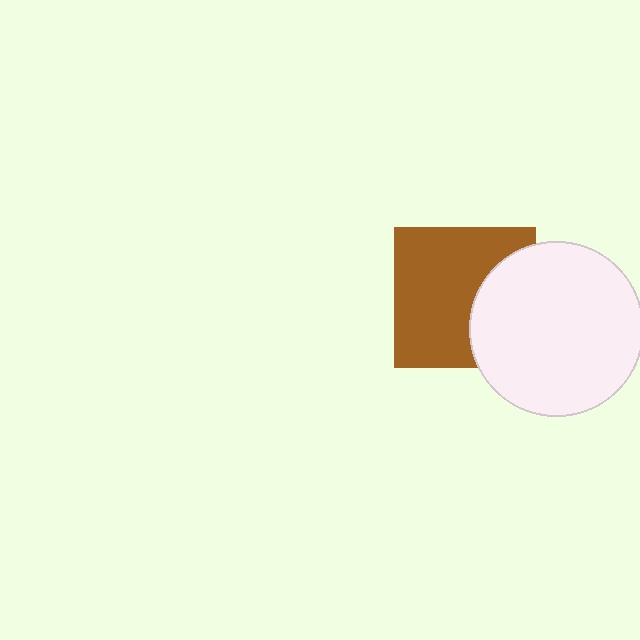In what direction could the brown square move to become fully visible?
The brown square could move left. That would shift it out from behind the white circle entirely.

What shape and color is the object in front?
The object in front is a white circle.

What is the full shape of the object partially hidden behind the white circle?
The partially hidden object is a brown square.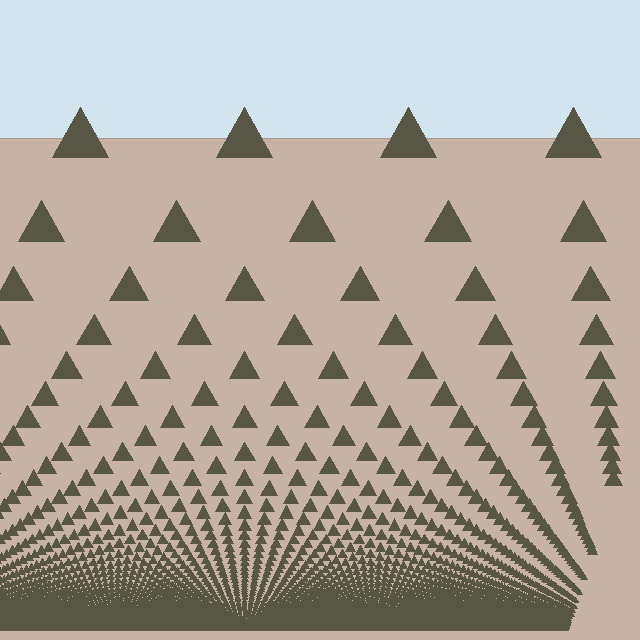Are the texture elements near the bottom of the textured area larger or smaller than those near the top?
Smaller. The gradient is inverted — elements near the bottom are smaller and denser.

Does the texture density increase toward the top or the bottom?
Density increases toward the bottom.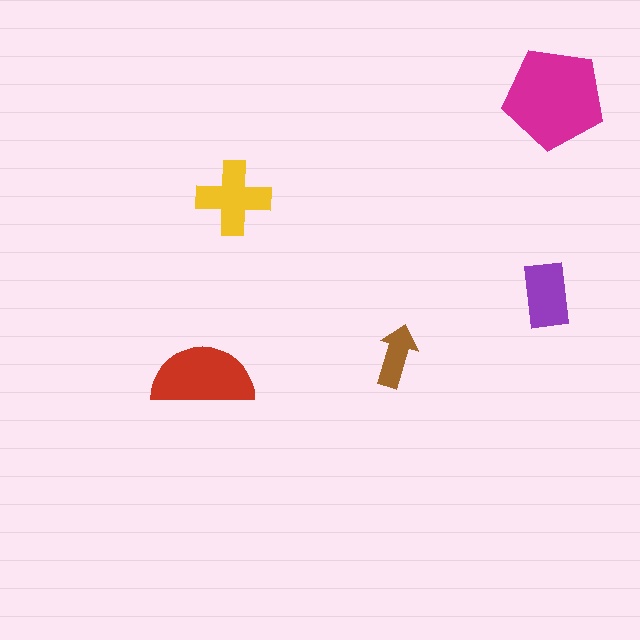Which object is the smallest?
The brown arrow.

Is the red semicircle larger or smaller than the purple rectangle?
Larger.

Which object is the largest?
The magenta pentagon.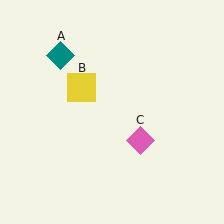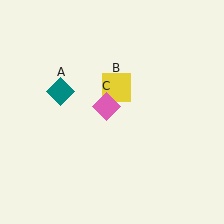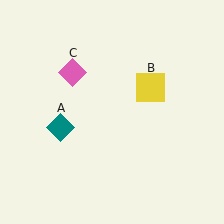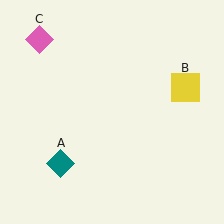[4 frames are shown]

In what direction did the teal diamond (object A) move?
The teal diamond (object A) moved down.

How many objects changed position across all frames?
3 objects changed position: teal diamond (object A), yellow square (object B), pink diamond (object C).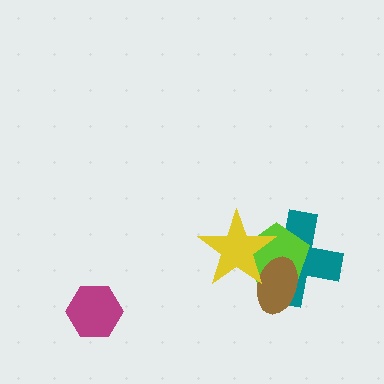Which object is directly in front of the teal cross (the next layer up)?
The lime pentagon is directly in front of the teal cross.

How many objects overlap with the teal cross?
3 objects overlap with the teal cross.